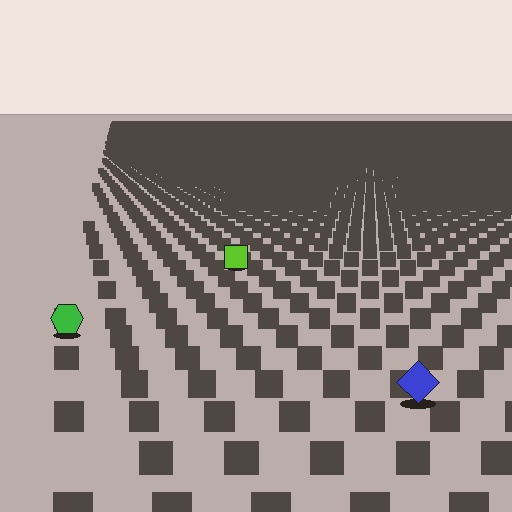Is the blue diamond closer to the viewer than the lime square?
Yes. The blue diamond is closer — you can tell from the texture gradient: the ground texture is coarser near it.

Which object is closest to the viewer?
The blue diamond is closest. The texture marks near it are larger and more spread out.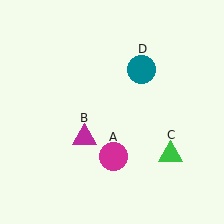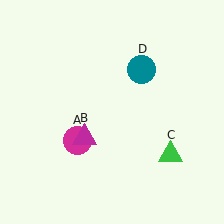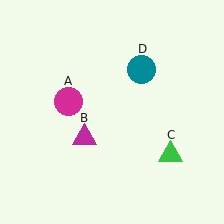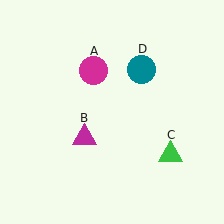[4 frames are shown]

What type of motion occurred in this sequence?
The magenta circle (object A) rotated clockwise around the center of the scene.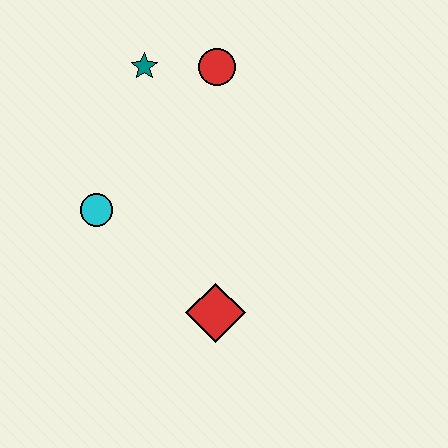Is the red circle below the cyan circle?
No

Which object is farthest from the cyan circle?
The red circle is farthest from the cyan circle.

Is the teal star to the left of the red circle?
Yes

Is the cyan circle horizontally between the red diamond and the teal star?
No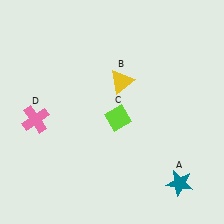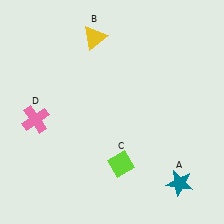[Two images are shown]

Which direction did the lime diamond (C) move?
The lime diamond (C) moved down.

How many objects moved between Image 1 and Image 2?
2 objects moved between the two images.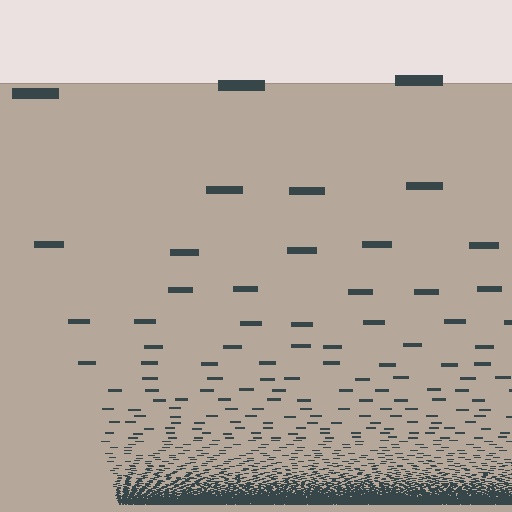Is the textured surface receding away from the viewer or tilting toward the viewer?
The surface appears to tilt toward the viewer. Texture elements get larger and sparser toward the top.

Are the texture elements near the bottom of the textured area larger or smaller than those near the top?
Smaller. The gradient is inverted — elements near the bottom are smaller and denser.